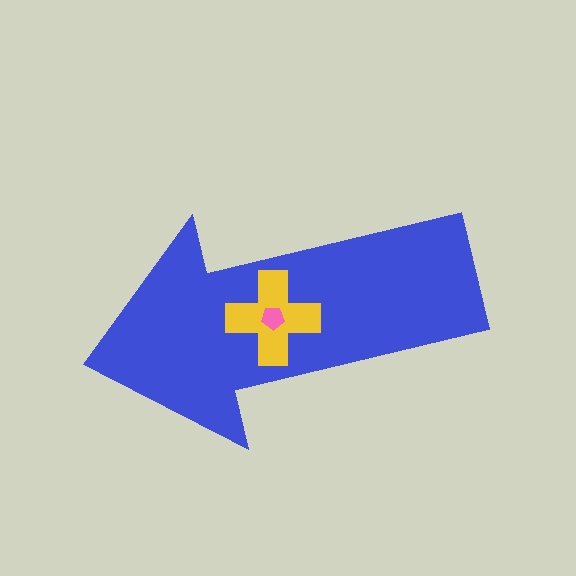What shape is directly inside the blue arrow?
The yellow cross.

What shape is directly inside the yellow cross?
The pink pentagon.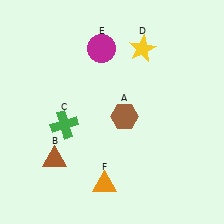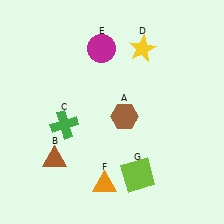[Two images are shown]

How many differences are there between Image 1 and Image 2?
There is 1 difference between the two images.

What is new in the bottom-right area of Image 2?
A lime square (G) was added in the bottom-right area of Image 2.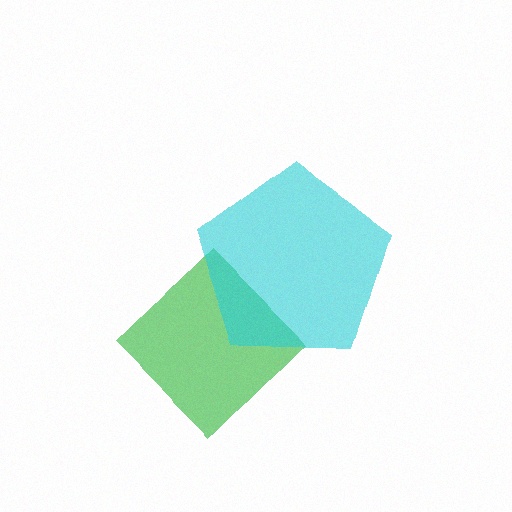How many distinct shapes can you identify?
There are 2 distinct shapes: a green diamond, a cyan pentagon.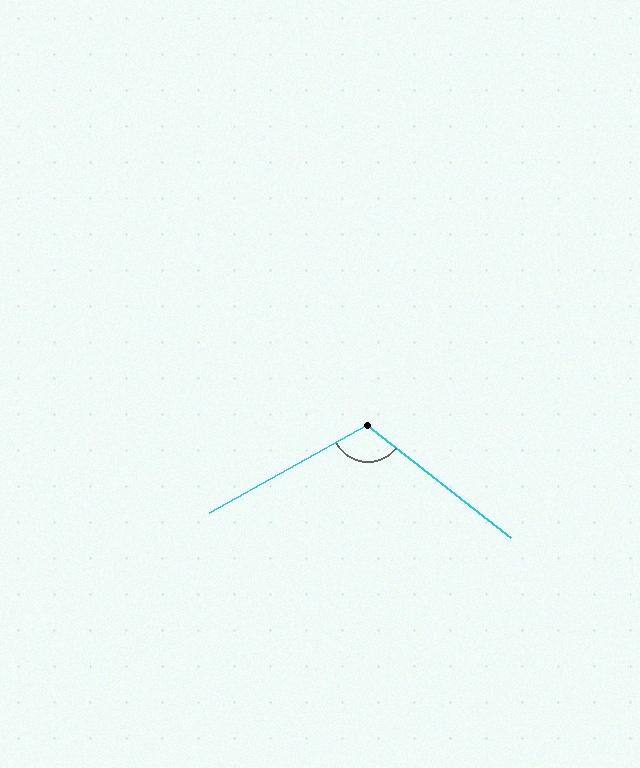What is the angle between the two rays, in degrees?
Approximately 113 degrees.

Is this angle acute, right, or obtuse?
It is obtuse.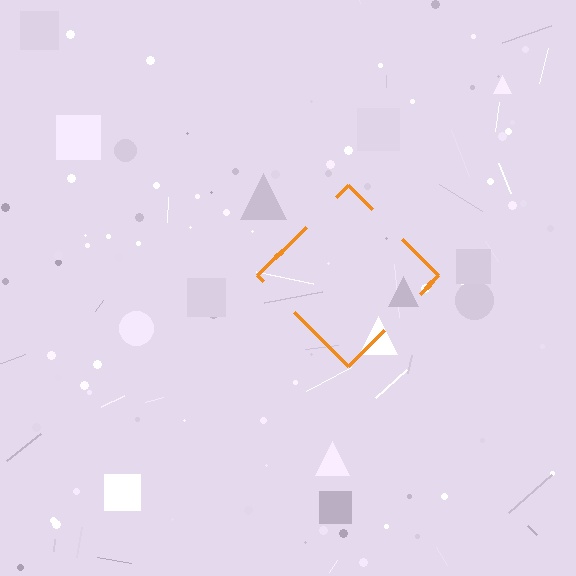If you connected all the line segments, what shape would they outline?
They would outline a diamond.